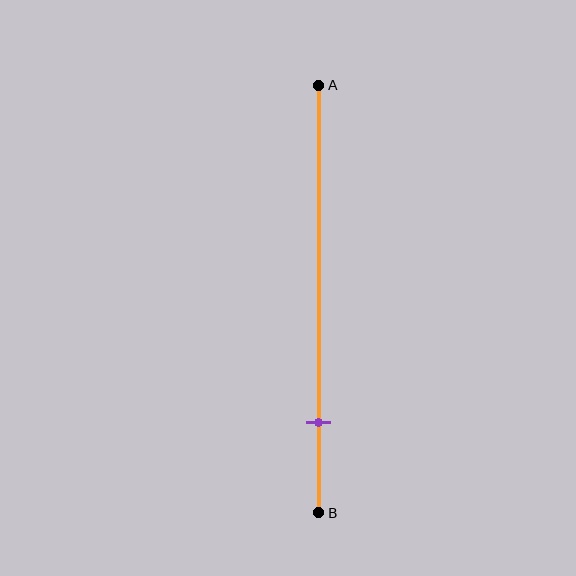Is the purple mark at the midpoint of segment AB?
No, the mark is at about 80% from A, not at the 50% midpoint.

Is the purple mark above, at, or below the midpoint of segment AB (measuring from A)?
The purple mark is below the midpoint of segment AB.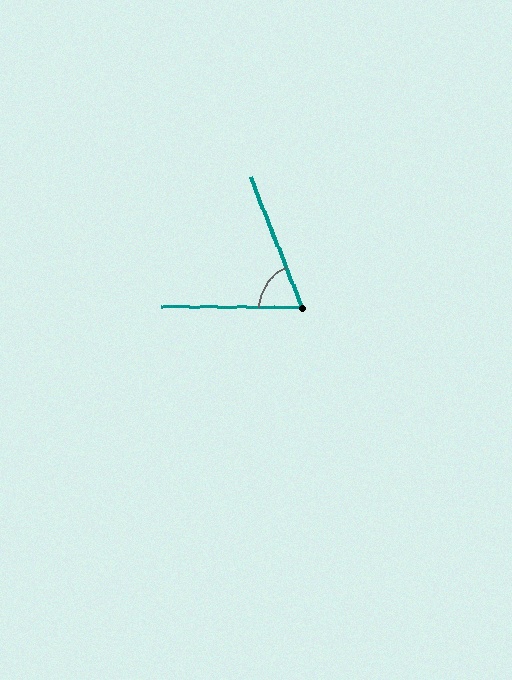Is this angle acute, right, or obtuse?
It is acute.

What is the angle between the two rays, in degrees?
Approximately 68 degrees.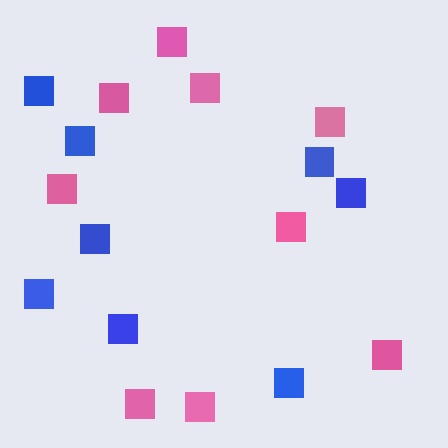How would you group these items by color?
There are 2 groups: one group of pink squares (9) and one group of blue squares (8).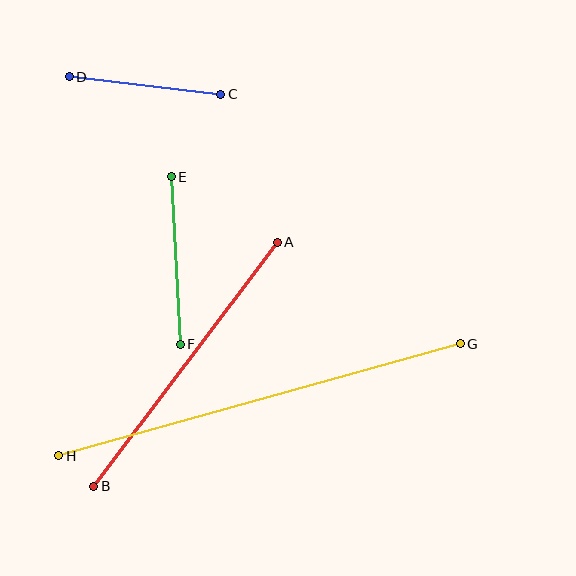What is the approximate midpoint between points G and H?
The midpoint is at approximately (260, 400) pixels.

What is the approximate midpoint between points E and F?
The midpoint is at approximately (176, 261) pixels.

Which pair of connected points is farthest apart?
Points G and H are farthest apart.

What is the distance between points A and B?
The distance is approximately 305 pixels.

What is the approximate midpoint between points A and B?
The midpoint is at approximately (186, 364) pixels.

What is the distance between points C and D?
The distance is approximately 152 pixels.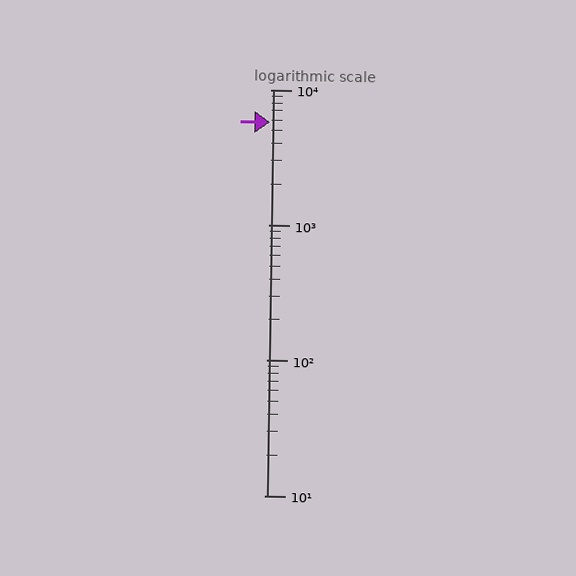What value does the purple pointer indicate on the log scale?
The pointer indicates approximately 5800.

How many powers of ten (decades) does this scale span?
The scale spans 3 decades, from 10 to 10000.